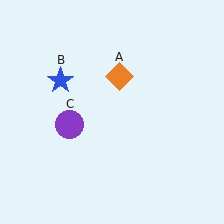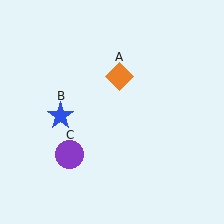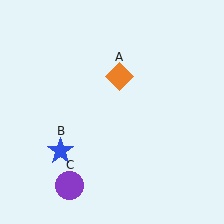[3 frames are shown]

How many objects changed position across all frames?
2 objects changed position: blue star (object B), purple circle (object C).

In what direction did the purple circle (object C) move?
The purple circle (object C) moved down.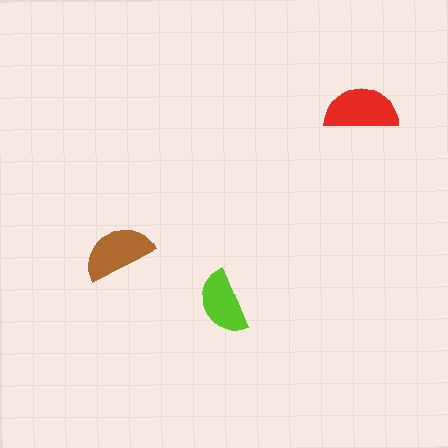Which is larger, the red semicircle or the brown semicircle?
The red one.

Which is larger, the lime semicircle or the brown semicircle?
The brown one.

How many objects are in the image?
There are 3 objects in the image.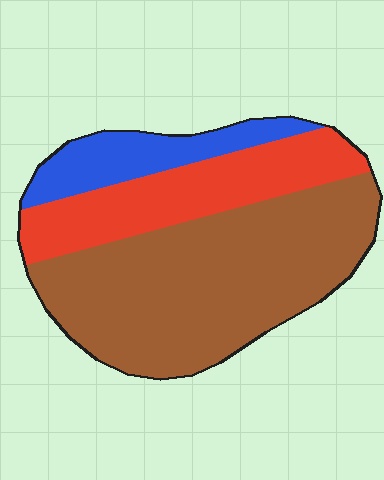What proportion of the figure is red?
Red covers roughly 25% of the figure.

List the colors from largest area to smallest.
From largest to smallest: brown, red, blue.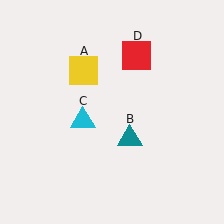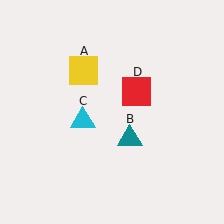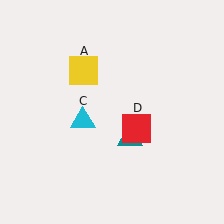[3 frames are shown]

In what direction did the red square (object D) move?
The red square (object D) moved down.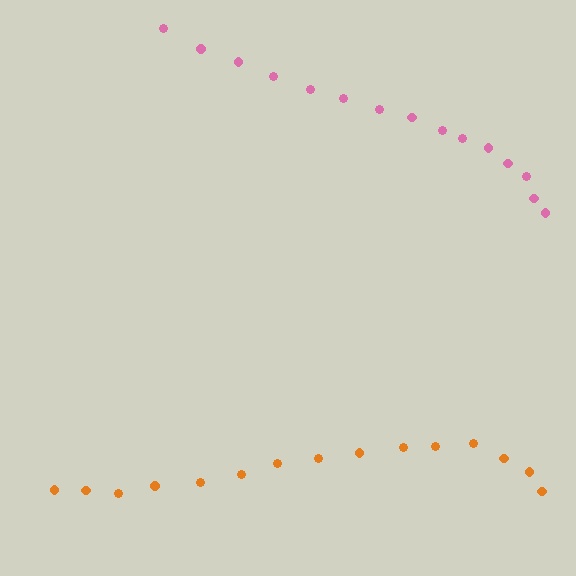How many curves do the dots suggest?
There are 2 distinct paths.